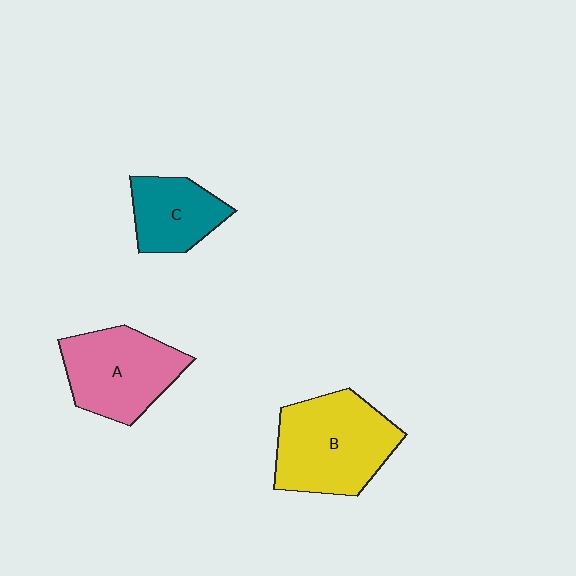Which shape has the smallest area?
Shape C (teal).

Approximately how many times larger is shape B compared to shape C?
Approximately 1.7 times.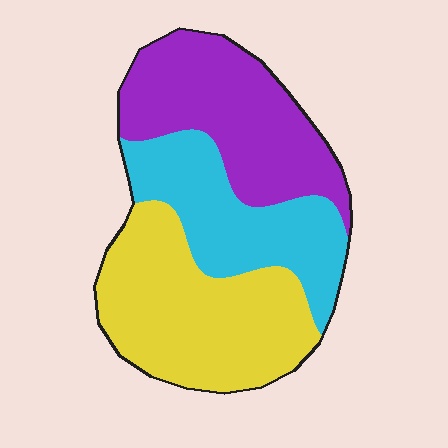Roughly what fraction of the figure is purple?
Purple covers about 35% of the figure.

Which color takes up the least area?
Cyan, at roughly 30%.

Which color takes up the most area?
Yellow, at roughly 40%.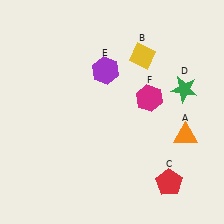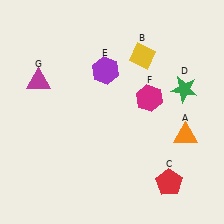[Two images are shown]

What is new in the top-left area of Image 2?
A magenta triangle (G) was added in the top-left area of Image 2.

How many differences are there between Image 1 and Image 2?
There is 1 difference between the two images.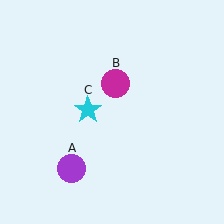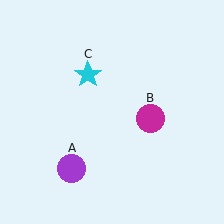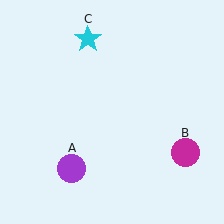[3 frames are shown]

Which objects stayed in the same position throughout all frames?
Purple circle (object A) remained stationary.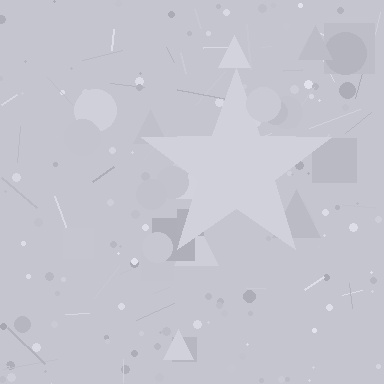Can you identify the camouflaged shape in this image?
The camouflaged shape is a star.